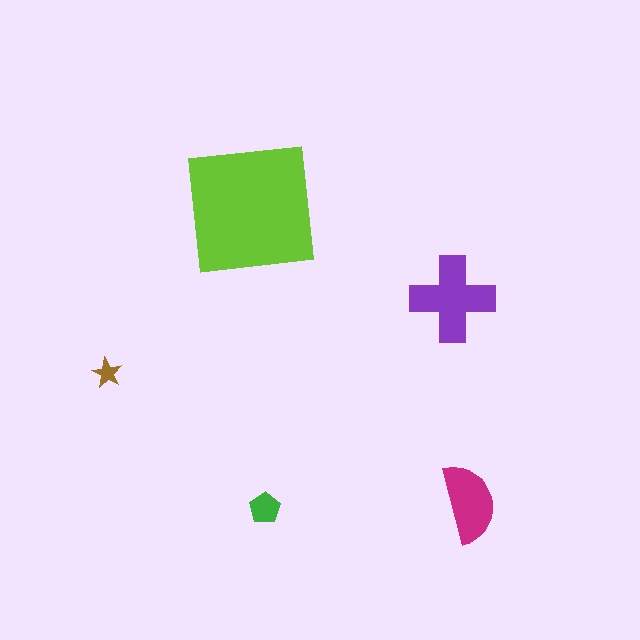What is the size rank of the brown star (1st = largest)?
5th.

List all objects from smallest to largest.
The brown star, the green pentagon, the magenta semicircle, the purple cross, the lime square.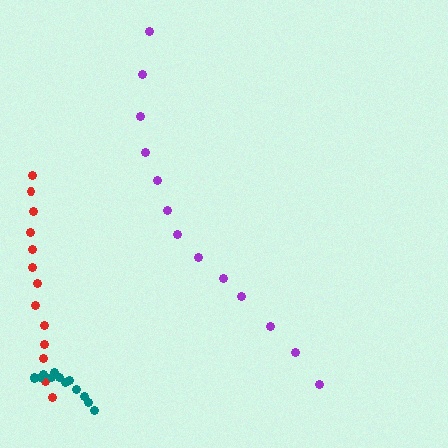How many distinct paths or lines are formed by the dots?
There are 3 distinct paths.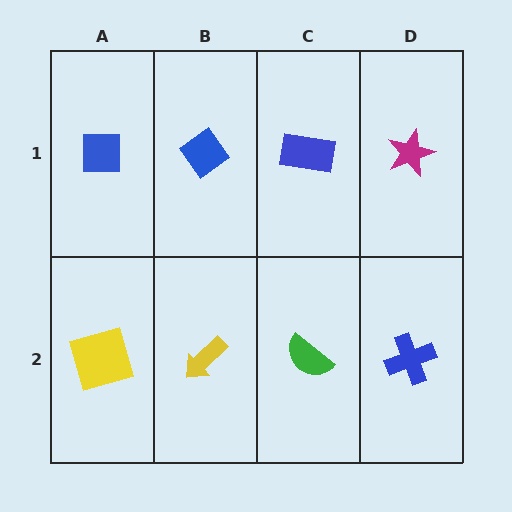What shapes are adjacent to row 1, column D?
A blue cross (row 2, column D), a blue rectangle (row 1, column C).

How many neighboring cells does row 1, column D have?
2.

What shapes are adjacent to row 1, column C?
A green semicircle (row 2, column C), a blue diamond (row 1, column B), a magenta star (row 1, column D).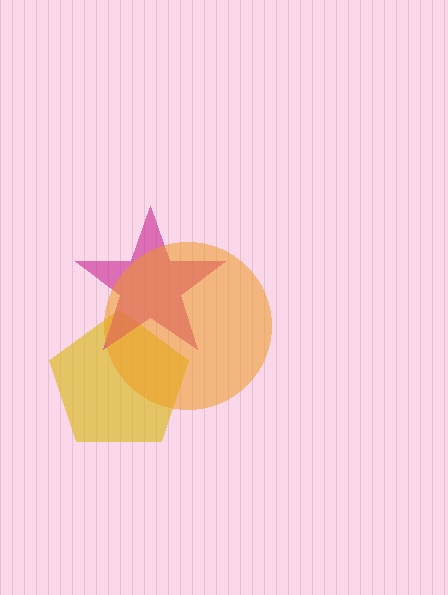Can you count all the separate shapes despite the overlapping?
Yes, there are 3 separate shapes.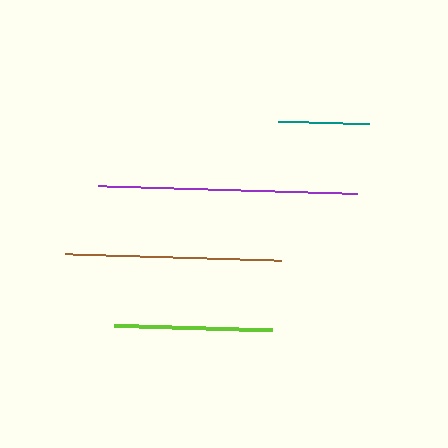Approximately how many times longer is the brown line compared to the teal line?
The brown line is approximately 2.4 times the length of the teal line.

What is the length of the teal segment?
The teal segment is approximately 91 pixels long.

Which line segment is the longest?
The purple line is the longest at approximately 260 pixels.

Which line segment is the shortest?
The teal line is the shortest at approximately 91 pixels.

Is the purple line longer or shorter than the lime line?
The purple line is longer than the lime line.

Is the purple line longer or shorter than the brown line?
The purple line is longer than the brown line.